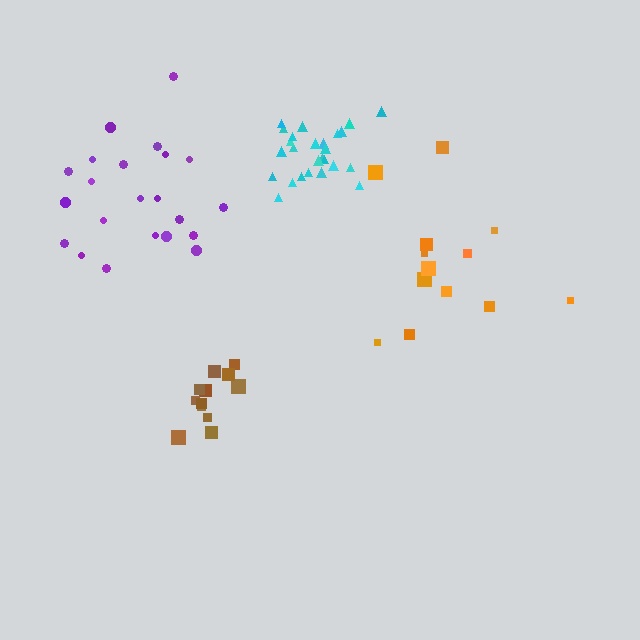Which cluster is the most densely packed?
Cyan.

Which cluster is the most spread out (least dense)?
Orange.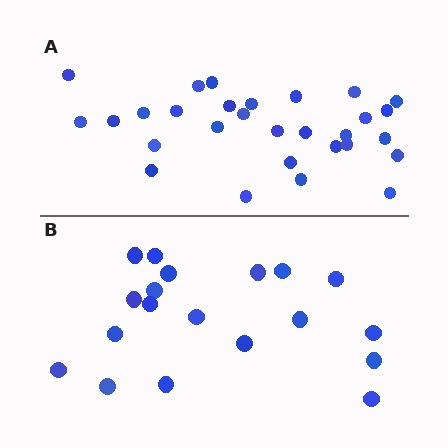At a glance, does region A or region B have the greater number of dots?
Region A (the top region) has more dots.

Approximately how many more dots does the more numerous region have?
Region A has roughly 10 or so more dots than region B.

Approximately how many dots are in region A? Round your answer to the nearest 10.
About 30 dots. (The exact count is 29, which rounds to 30.)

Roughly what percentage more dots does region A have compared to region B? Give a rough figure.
About 55% more.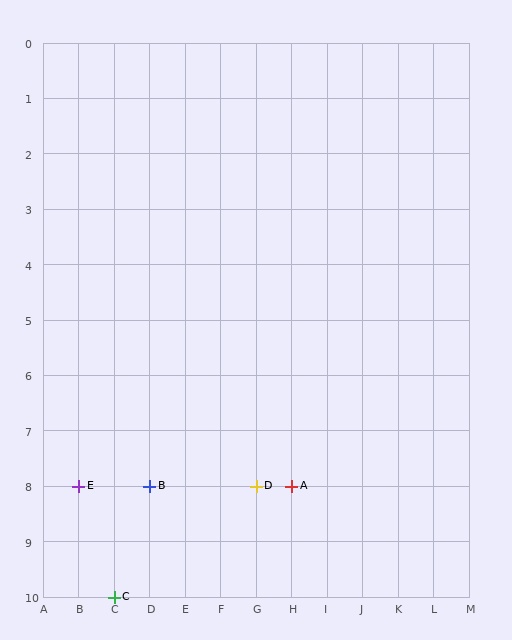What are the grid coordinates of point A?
Point A is at grid coordinates (H, 8).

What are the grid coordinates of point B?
Point B is at grid coordinates (D, 8).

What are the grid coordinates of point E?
Point E is at grid coordinates (B, 8).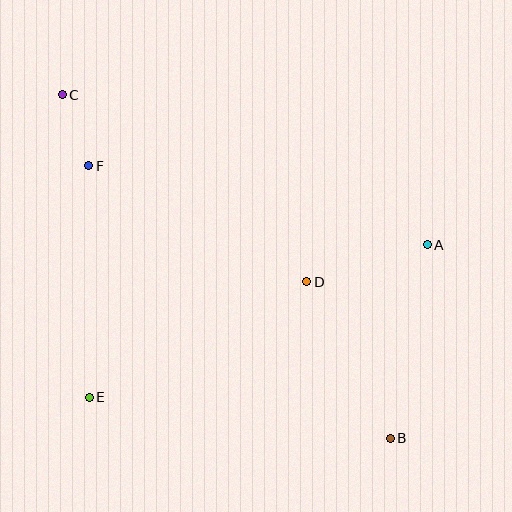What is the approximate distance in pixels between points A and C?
The distance between A and C is approximately 394 pixels.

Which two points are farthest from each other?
Points B and C are farthest from each other.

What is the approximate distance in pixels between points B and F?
The distance between B and F is approximately 407 pixels.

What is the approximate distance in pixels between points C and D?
The distance between C and D is approximately 308 pixels.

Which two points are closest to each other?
Points C and F are closest to each other.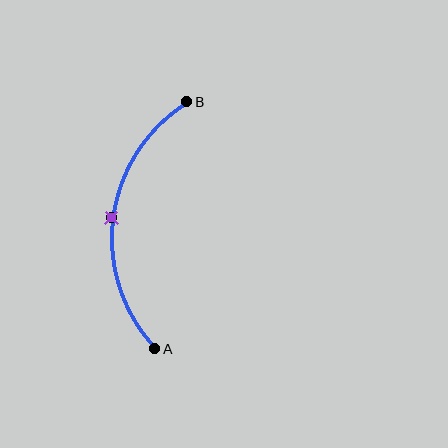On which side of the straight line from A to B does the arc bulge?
The arc bulges to the left of the straight line connecting A and B.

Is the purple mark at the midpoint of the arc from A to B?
Yes. The purple mark lies on the arc at equal arc-length from both A and B — it is the arc midpoint.